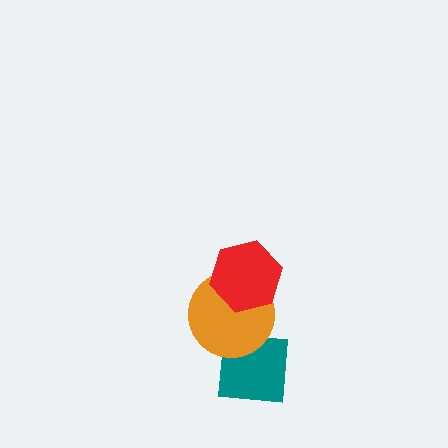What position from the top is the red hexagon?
The red hexagon is 1st from the top.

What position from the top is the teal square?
The teal square is 3rd from the top.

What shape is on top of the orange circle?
The red hexagon is on top of the orange circle.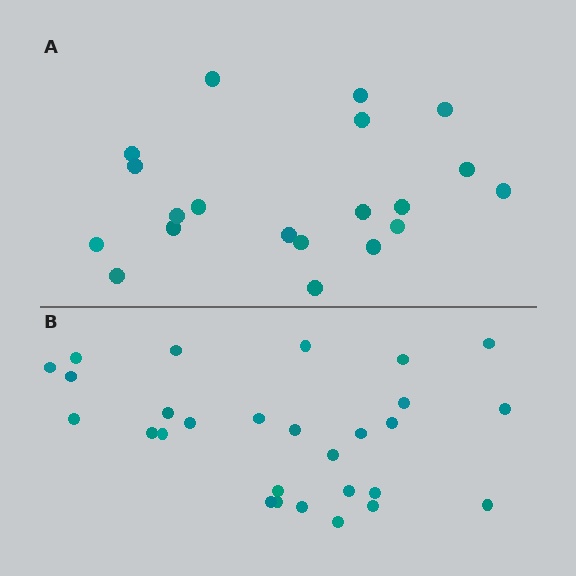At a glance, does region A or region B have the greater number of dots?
Region B (the bottom region) has more dots.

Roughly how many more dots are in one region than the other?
Region B has roughly 8 or so more dots than region A.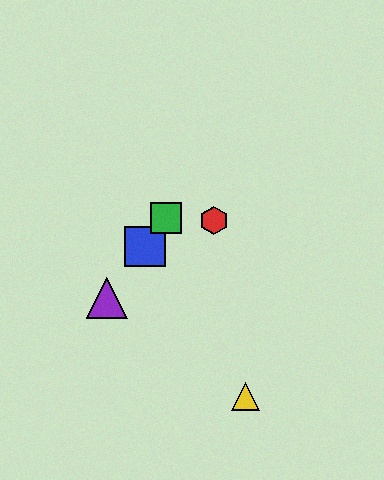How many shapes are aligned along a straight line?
3 shapes (the blue square, the green square, the purple triangle) are aligned along a straight line.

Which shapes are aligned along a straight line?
The blue square, the green square, the purple triangle are aligned along a straight line.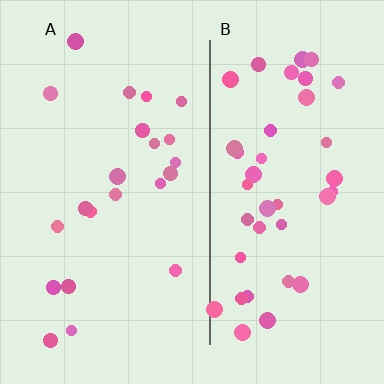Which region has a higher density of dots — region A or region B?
B (the right).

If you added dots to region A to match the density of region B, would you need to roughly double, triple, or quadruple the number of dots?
Approximately double.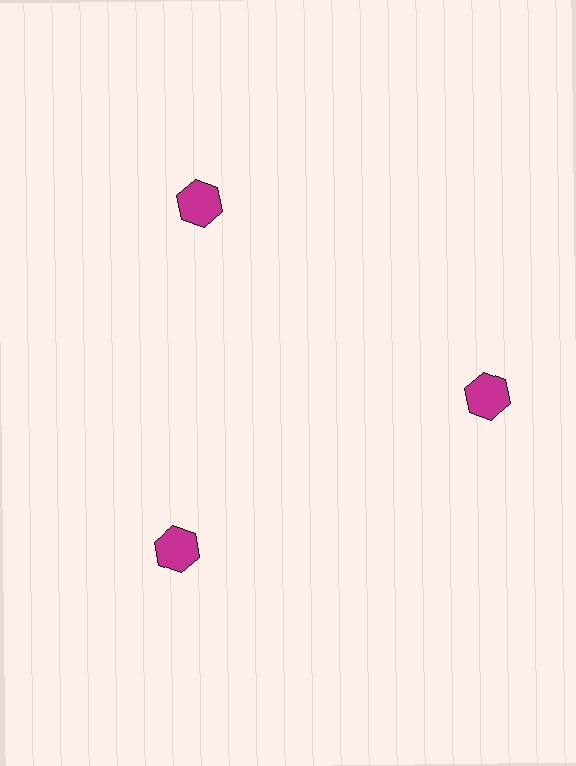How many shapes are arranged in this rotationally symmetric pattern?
There are 3 shapes, arranged in 3 groups of 1.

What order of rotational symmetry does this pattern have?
This pattern has 3-fold rotational symmetry.